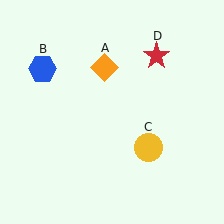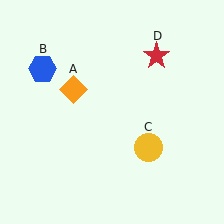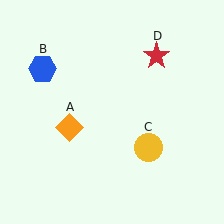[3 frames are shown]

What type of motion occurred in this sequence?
The orange diamond (object A) rotated counterclockwise around the center of the scene.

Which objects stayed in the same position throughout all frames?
Blue hexagon (object B) and yellow circle (object C) and red star (object D) remained stationary.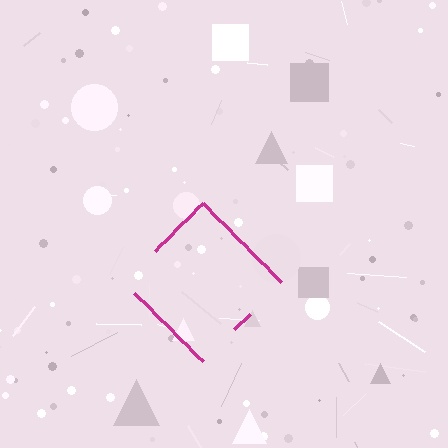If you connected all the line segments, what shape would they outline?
They would outline a diamond.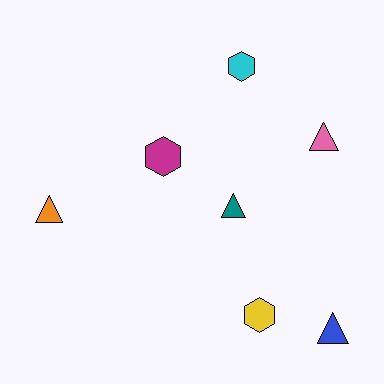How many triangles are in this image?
There are 4 triangles.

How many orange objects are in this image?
There is 1 orange object.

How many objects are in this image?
There are 7 objects.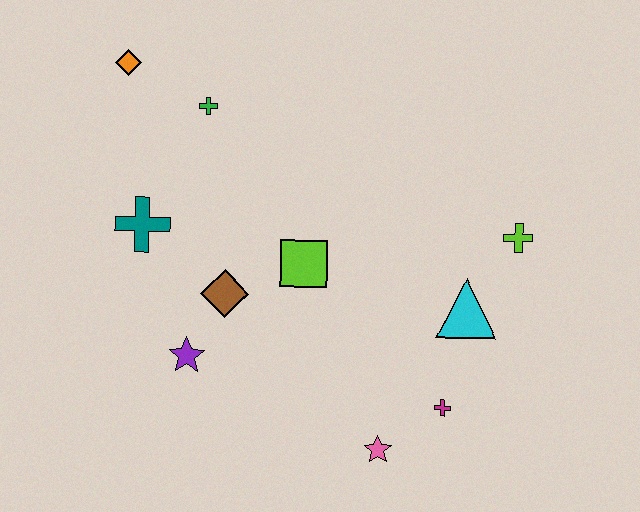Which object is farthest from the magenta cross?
The orange diamond is farthest from the magenta cross.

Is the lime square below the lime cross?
Yes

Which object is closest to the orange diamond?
The green cross is closest to the orange diamond.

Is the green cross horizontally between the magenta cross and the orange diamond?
Yes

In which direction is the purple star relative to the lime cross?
The purple star is to the left of the lime cross.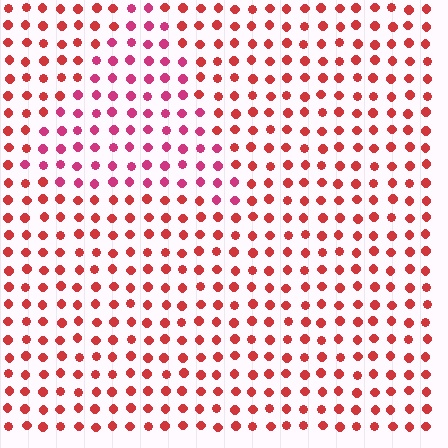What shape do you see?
I see a triangle.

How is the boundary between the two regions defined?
The boundary is defined purely by a slight shift in hue (about 27 degrees). Spacing, size, and orientation are identical on both sides.